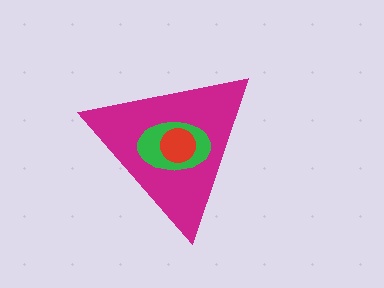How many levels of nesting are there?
3.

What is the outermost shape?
The magenta triangle.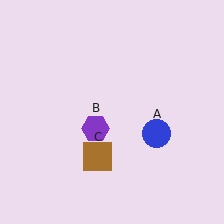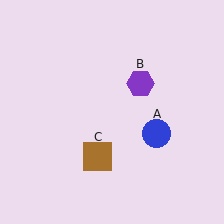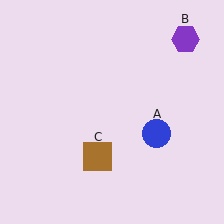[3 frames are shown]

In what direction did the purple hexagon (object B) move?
The purple hexagon (object B) moved up and to the right.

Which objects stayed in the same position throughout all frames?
Blue circle (object A) and brown square (object C) remained stationary.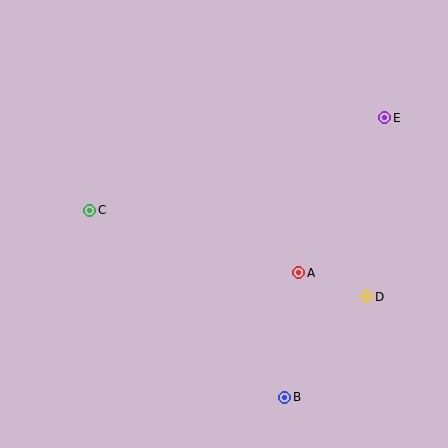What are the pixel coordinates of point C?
Point C is at (90, 210).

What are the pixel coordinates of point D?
Point D is at (367, 297).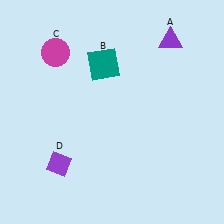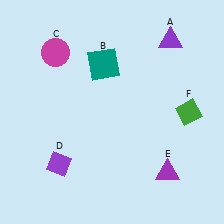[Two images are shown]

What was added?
A purple triangle (E), a green diamond (F) were added in Image 2.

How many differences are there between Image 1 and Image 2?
There are 2 differences between the two images.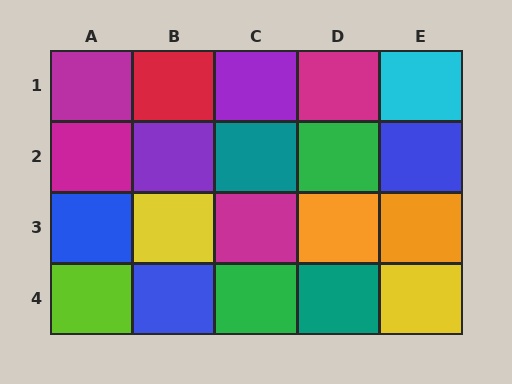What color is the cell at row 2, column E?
Blue.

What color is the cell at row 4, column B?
Blue.